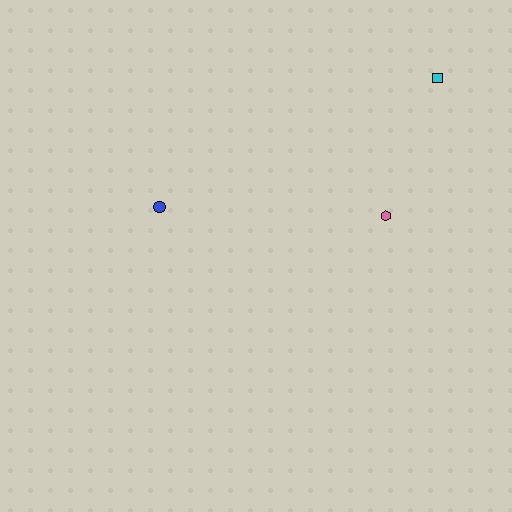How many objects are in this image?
There are 3 objects.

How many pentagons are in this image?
There are no pentagons.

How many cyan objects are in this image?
There is 1 cyan object.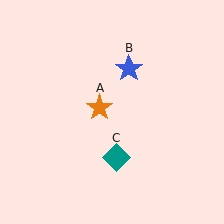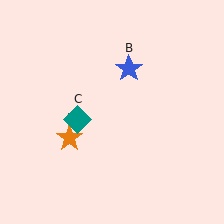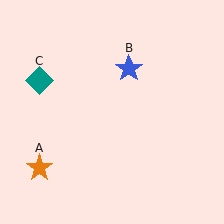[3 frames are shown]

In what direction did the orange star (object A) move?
The orange star (object A) moved down and to the left.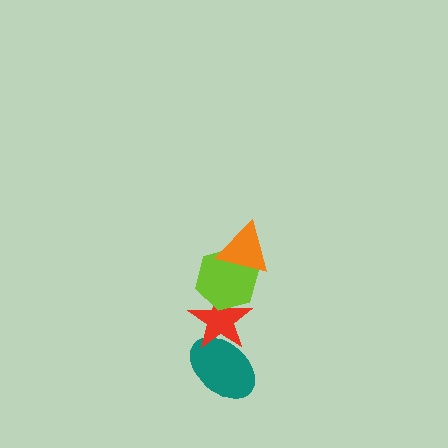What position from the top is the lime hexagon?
The lime hexagon is 2nd from the top.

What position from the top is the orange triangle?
The orange triangle is 1st from the top.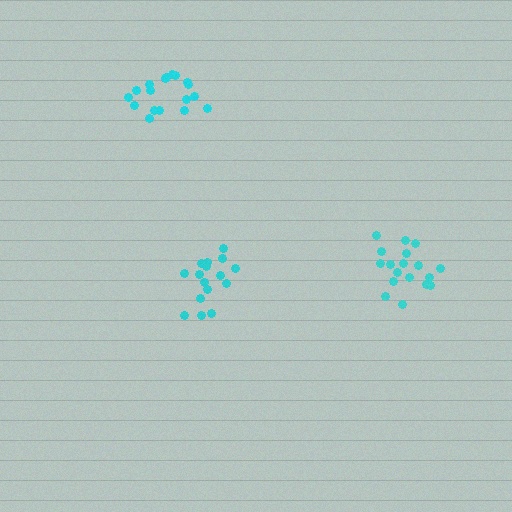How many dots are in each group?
Group 1: 18 dots, Group 2: 16 dots, Group 3: 18 dots (52 total).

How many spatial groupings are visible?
There are 3 spatial groupings.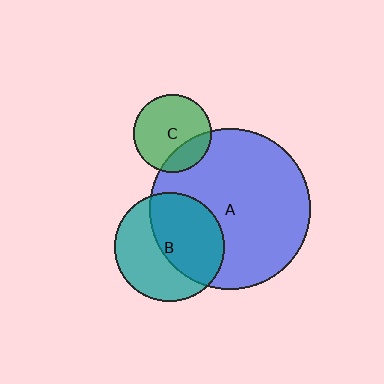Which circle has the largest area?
Circle A (blue).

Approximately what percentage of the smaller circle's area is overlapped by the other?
Approximately 55%.